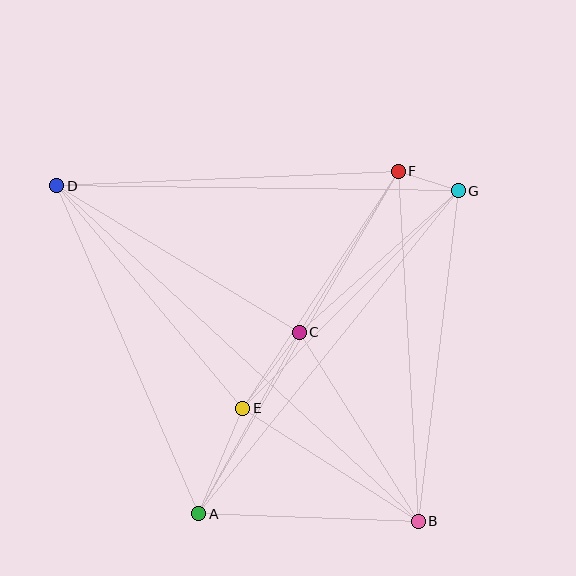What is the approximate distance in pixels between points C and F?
The distance between C and F is approximately 189 pixels.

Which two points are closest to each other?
Points F and G are closest to each other.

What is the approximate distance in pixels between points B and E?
The distance between B and E is approximately 209 pixels.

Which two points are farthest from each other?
Points B and D are farthest from each other.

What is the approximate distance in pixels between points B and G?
The distance between B and G is approximately 333 pixels.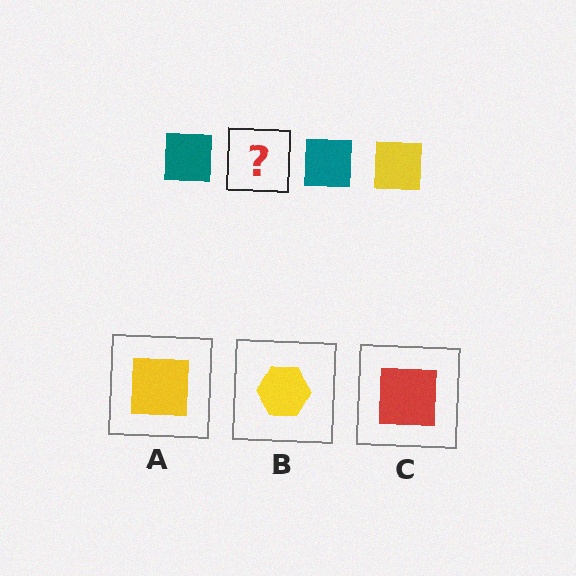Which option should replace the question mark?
Option A.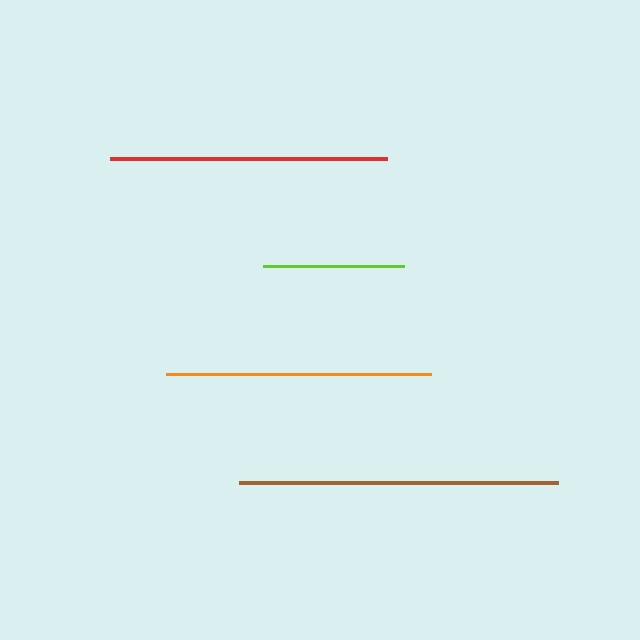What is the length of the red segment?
The red segment is approximately 277 pixels long.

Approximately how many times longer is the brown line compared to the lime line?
The brown line is approximately 2.3 times the length of the lime line.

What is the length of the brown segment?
The brown segment is approximately 319 pixels long.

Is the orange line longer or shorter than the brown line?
The brown line is longer than the orange line.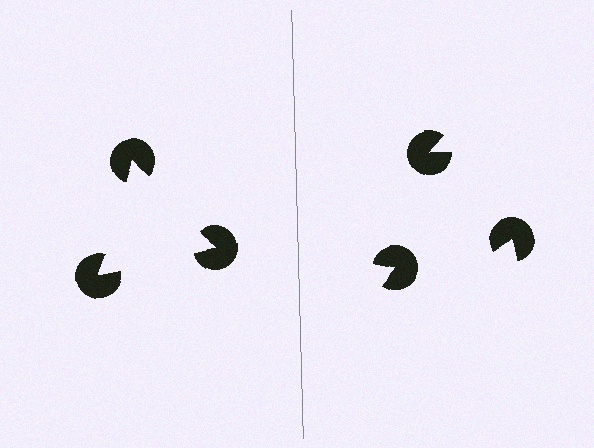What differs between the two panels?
The pac-man discs are positioned identically on both sides; only the wedge orientations differ. On the left they align to a triangle; on the right they are misaligned.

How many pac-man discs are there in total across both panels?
6 — 3 on each side.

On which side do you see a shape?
An illusory triangle appears on the left side. On the right side the wedge cuts are rotated, so no coherent shape forms.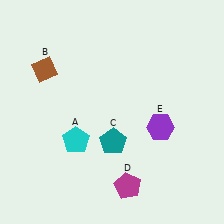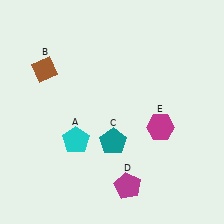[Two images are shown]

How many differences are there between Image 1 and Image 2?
There is 1 difference between the two images.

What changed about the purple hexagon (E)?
In Image 1, E is purple. In Image 2, it changed to magenta.